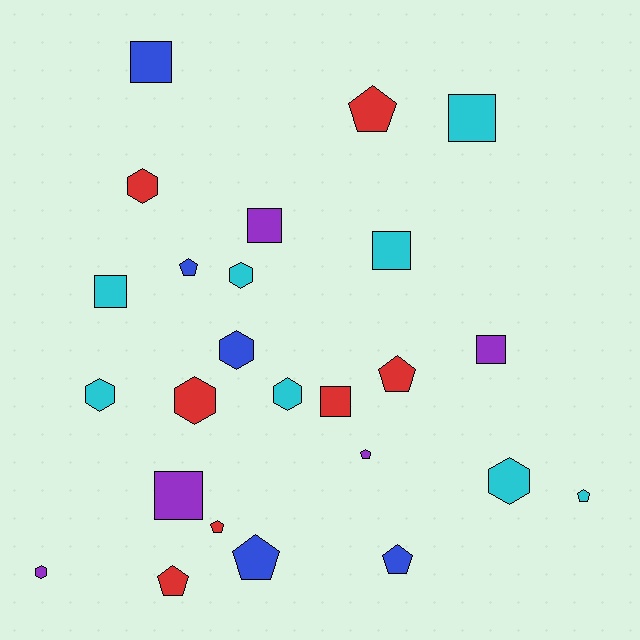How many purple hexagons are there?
There is 1 purple hexagon.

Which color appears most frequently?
Cyan, with 8 objects.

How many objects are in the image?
There are 25 objects.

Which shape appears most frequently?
Pentagon, with 9 objects.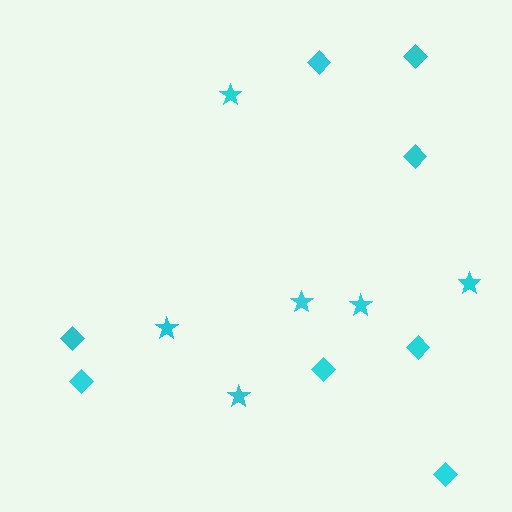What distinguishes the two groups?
There are 2 groups: one group of stars (6) and one group of diamonds (8).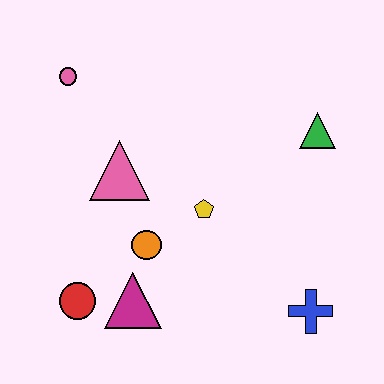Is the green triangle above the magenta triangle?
Yes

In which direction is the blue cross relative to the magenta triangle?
The blue cross is to the right of the magenta triangle.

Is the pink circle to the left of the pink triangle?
Yes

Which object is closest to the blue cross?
The yellow pentagon is closest to the blue cross.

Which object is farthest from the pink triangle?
The blue cross is farthest from the pink triangle.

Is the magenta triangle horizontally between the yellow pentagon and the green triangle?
No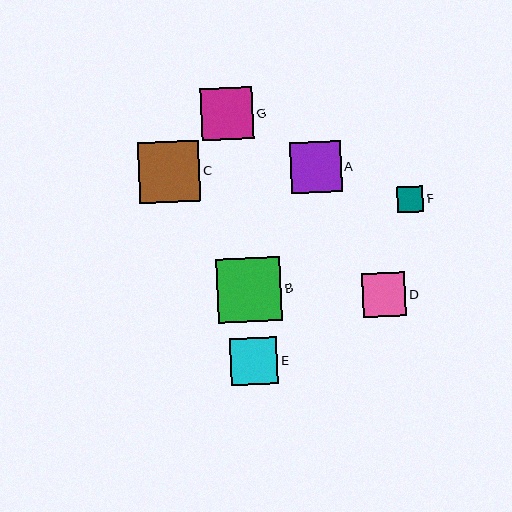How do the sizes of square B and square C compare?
Square B and square C are approximately the same size.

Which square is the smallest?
Square F is the smallest with a size of approximately 26 pixels.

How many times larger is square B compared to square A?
Square B is approximately 1.3 times the size of square A.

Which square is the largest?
Square B is the largest with a size of approximately 64 pixels.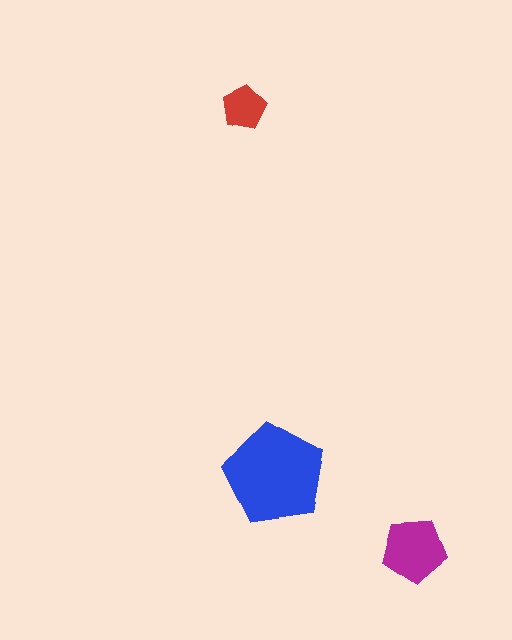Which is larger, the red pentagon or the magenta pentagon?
The magenta one.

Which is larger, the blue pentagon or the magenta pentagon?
The blue one.